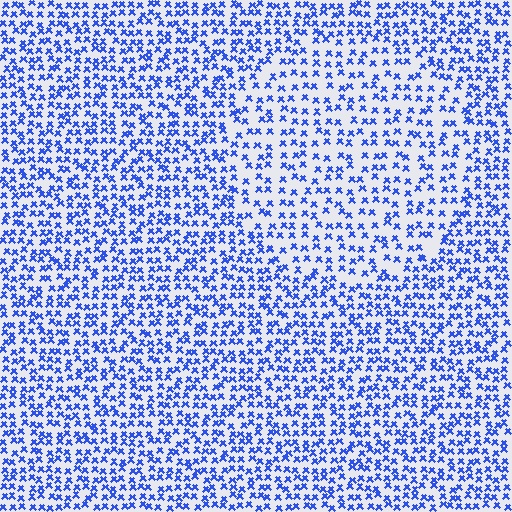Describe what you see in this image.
The image contains small blue elements arranged at two different densities. A circle-shaped region is visible where the elements are less densely packed than the surrounding area.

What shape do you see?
I see a circle.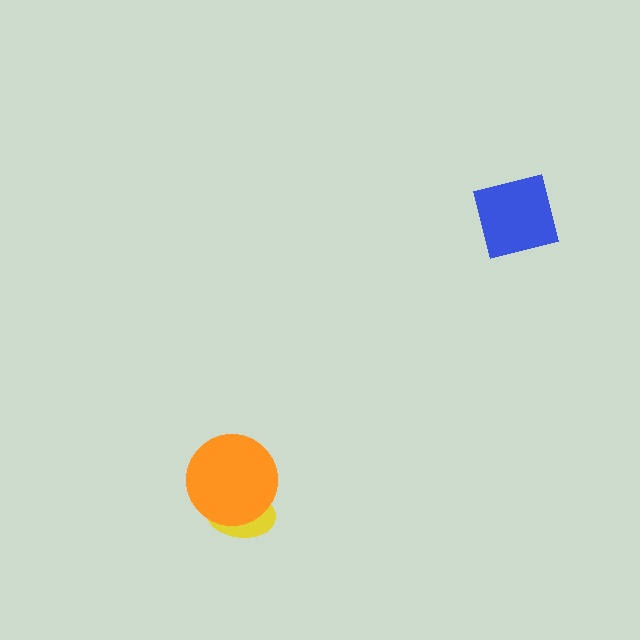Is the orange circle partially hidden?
No, no other shape covers it.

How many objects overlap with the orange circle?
1 object overlaps with the orange circle.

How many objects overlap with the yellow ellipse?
1 object overlaps with the yellow ellipse.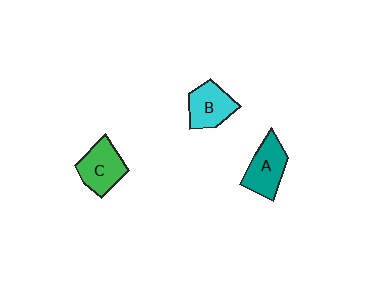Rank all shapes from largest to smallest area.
From largest to smallest: A (teal), C (green), B (cyan).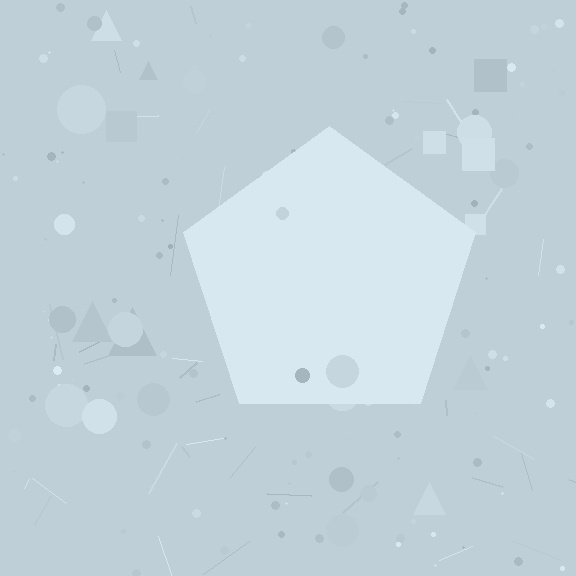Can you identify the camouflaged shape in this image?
The camouflaged shape is a pentagon.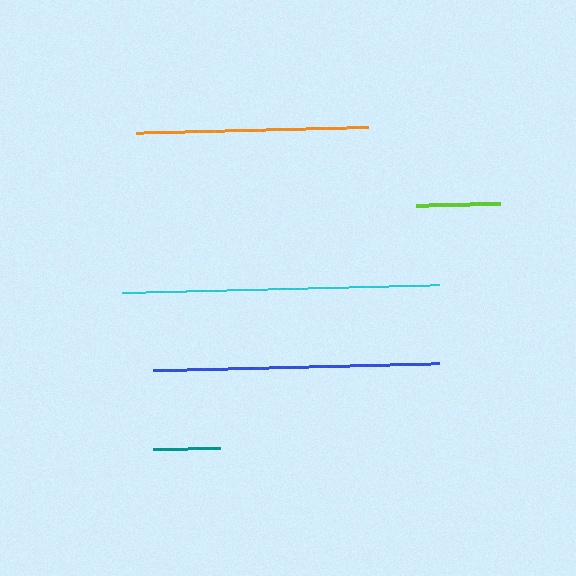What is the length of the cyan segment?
The cyan segment is approximately 317 pixels long.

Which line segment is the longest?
The cyan line is the longest at approximately 317 pixels.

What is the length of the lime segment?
The lime segment is approximately 84 pixels long.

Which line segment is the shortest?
The teal line is the shortest at approximately 67 pixels.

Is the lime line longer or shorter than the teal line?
The lime line is longer than the teal line.